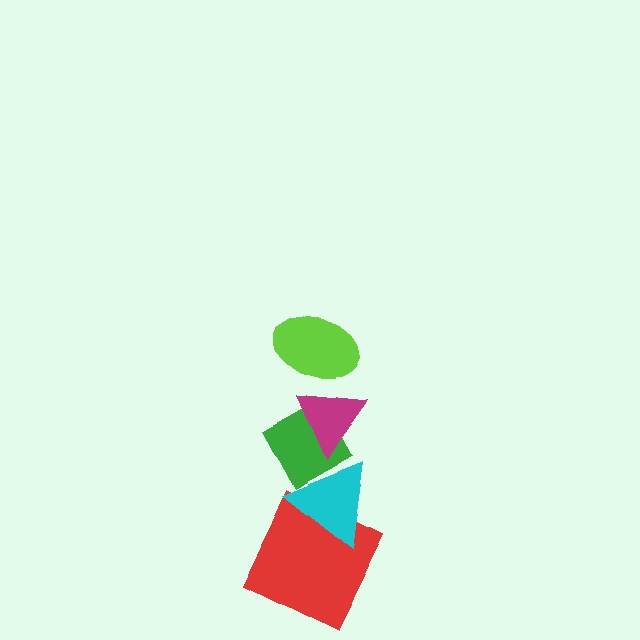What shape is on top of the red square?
The cyan triangle is on top of the red square.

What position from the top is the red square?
The red square is 5th from the top.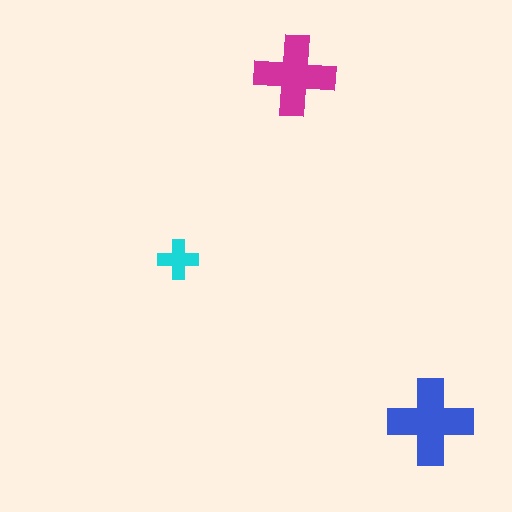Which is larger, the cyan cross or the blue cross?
The blue one.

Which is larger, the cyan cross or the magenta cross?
The magenta one.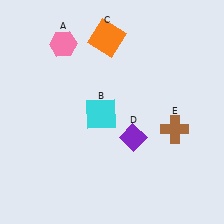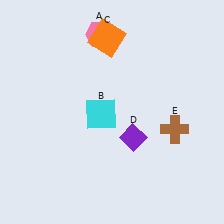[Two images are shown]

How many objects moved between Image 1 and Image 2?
1 object moved between the two images.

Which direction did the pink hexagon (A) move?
The pink hexagon (A) moved right.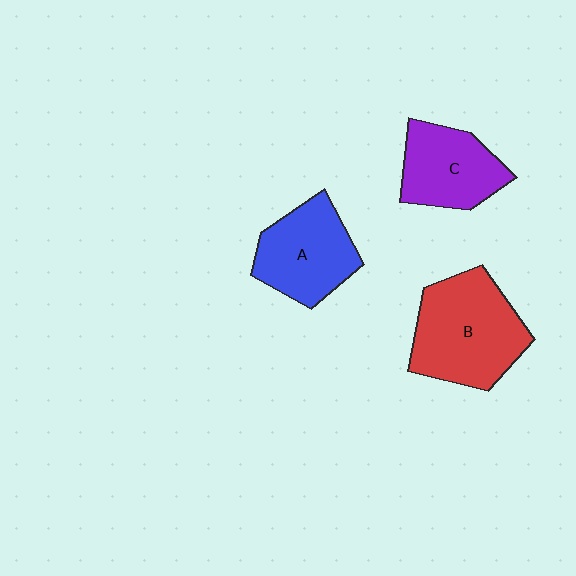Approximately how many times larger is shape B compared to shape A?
Approximately 1.3 times.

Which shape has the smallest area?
Shape C (purple).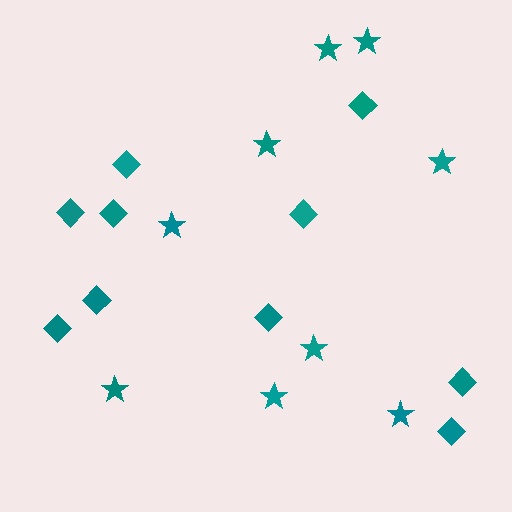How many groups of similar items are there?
There are 2 groups: one group of diamonds (10) and one group of stars (9).